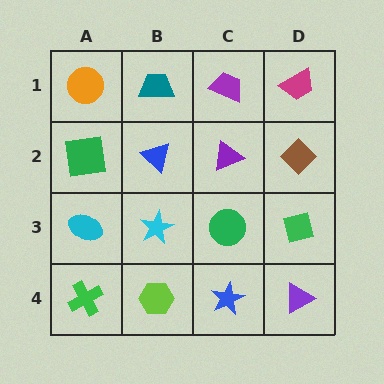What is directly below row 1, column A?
A green square.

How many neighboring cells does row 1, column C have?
3.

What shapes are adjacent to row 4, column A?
A cyan ellipse (row 3, column A), a lime hexagon (row 4, column B).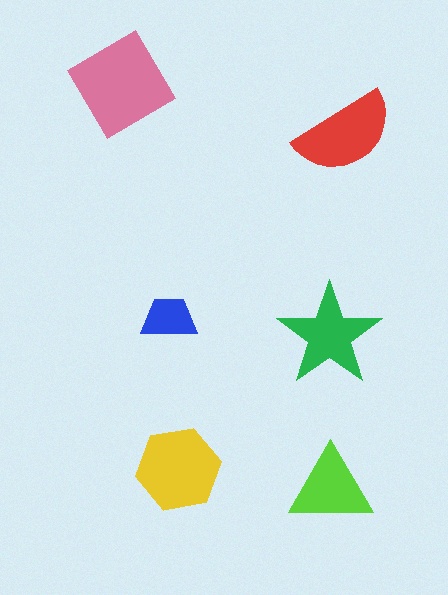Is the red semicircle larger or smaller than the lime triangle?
Larger.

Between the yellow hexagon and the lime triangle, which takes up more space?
The yellow hexagon.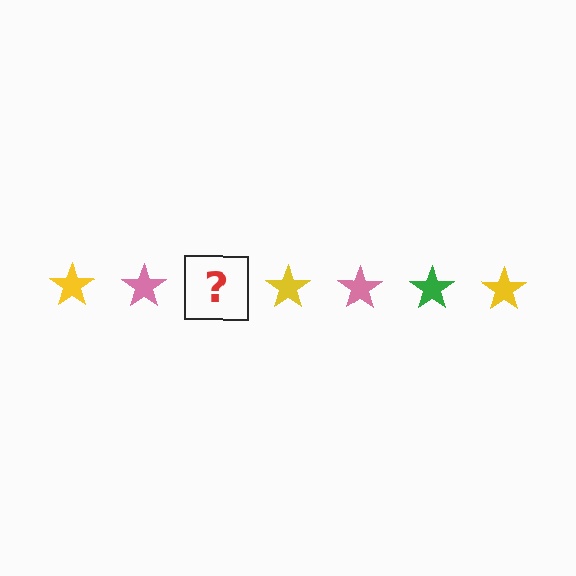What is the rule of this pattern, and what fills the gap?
The rule is that the pattern cycles through yellow, pink, green stars. The gap should be filled with a green star.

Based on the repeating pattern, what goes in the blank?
The blank should be a green star.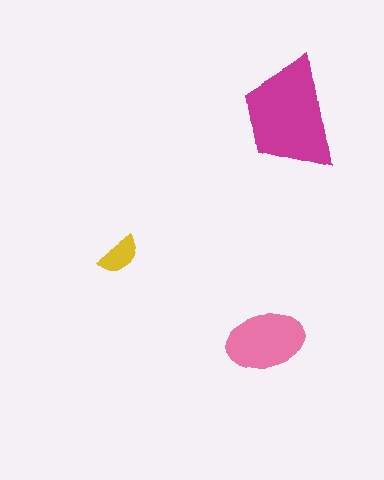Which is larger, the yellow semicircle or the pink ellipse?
The pink ellipse.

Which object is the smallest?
The yellow semicircle.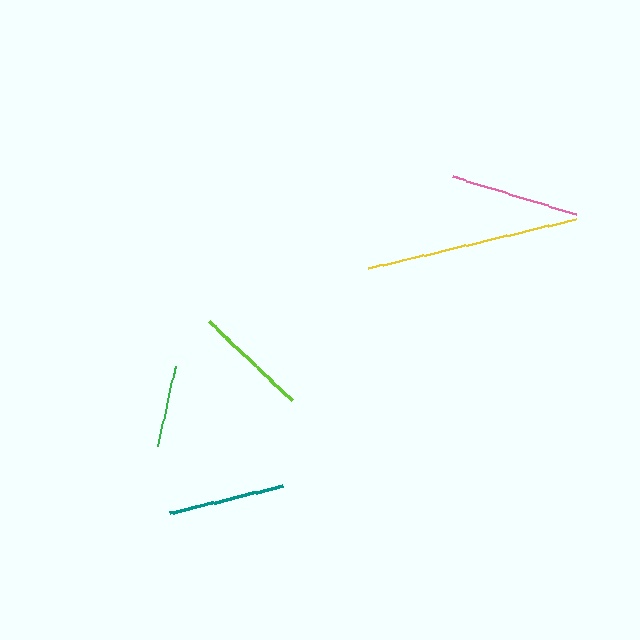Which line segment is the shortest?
The green line is the shortest at approximately 82 pixels.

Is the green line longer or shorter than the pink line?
The pink line is longer than the green line.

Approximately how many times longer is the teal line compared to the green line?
The teal line is approximately 1.4 times the length of the green line.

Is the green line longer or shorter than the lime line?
The lime line is longer than the green line.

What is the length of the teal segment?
The teal segment is approximately 116 pixels long.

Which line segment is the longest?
The yellow line is the longest at approximately 214 pixels.